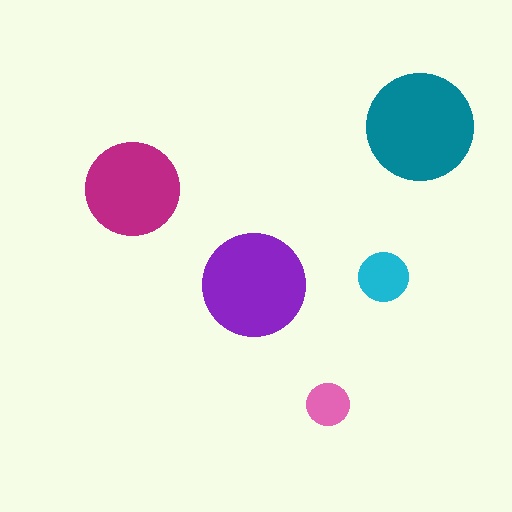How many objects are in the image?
There are 5 objects in the image.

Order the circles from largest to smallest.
the teal one, the purple one, the magenta one, the cyan one, the pink one.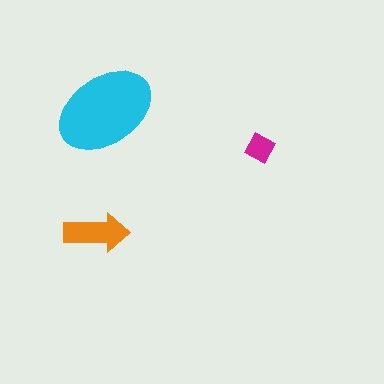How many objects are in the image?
There are 3 objects in the image.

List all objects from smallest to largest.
The magenta diamond, the orange arrow, the cyan ellipse.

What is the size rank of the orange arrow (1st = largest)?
2nd.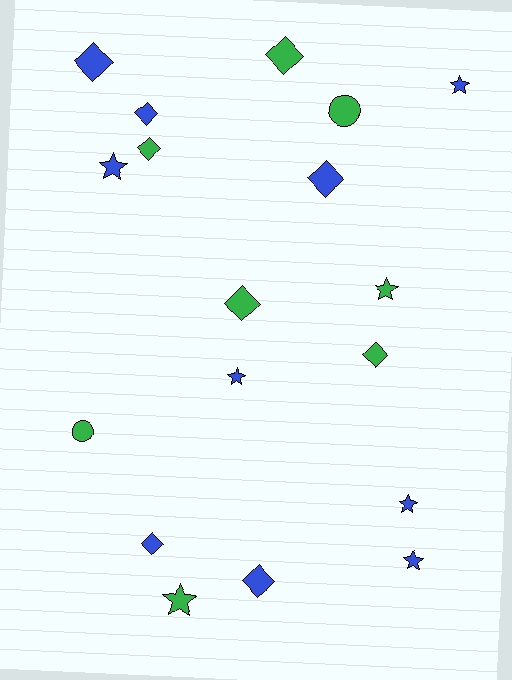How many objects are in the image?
There are 18 objects.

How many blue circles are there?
There are no blue circles.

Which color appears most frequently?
Blue, with 10 objects.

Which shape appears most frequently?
Diamond, with 9 objects.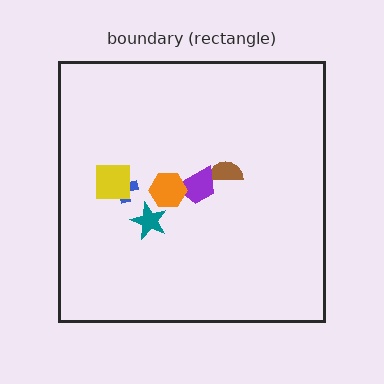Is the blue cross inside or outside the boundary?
Inside.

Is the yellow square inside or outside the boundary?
Inside.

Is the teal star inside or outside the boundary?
Inside.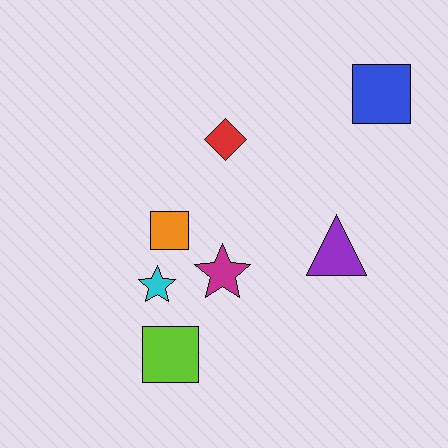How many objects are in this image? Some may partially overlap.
There are 7 objects.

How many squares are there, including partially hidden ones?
There are 3 squares.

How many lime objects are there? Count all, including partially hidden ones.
There is 1 lime object.